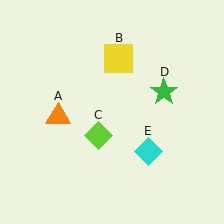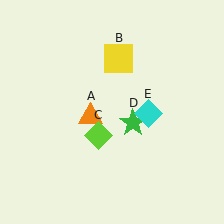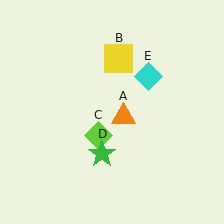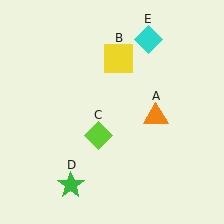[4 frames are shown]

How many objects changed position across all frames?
3 objects changed position: orange triangle (object A), green star (object D), cyan diamond (object E).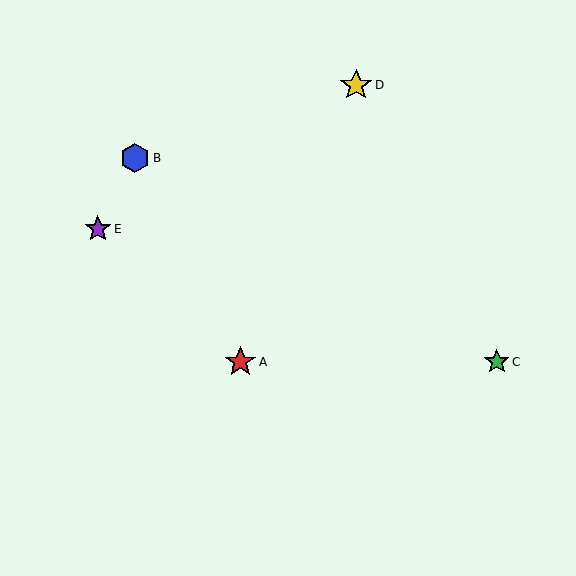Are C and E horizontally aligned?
No, C is at y≈362 and E is at y≈229.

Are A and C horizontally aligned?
Yes, both are at y≈362.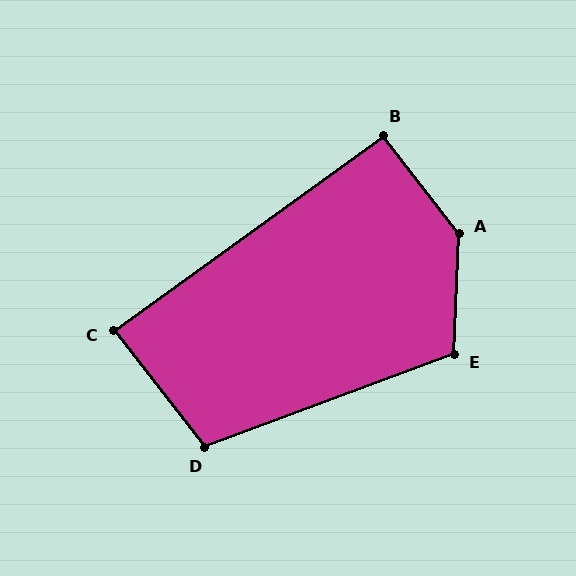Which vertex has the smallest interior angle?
C, at approximately 88 degrees.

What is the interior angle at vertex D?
Approximately 108 degrees (obtuse).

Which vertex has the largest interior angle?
A, at approximately 140 degrees.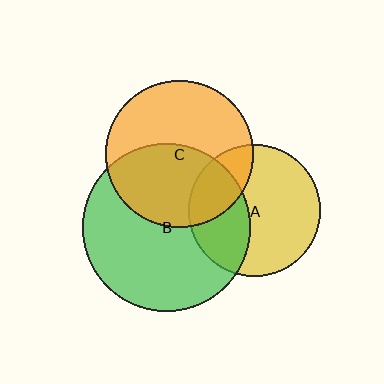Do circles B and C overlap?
Yes.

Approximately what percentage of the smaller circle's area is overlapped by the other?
Approximately 50%.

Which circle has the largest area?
Circle B (green).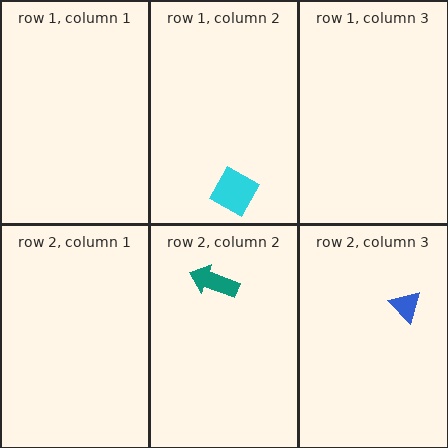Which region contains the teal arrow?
The row 2, column 2 region.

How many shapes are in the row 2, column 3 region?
1.